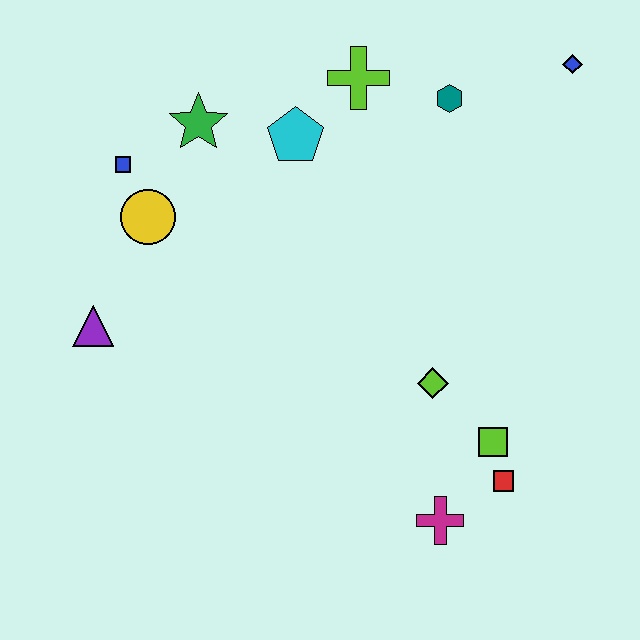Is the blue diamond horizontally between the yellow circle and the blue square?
No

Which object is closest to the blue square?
The yellow circle is closest to the blue square.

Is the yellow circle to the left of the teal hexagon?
Yes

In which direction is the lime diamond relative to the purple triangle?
The lime diamond is to the right of the purple triangle.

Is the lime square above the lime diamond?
No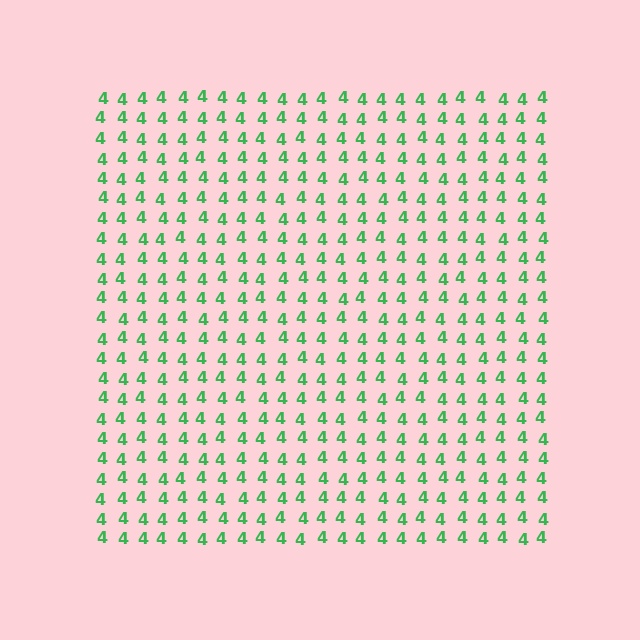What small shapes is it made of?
It is made of small digit 4's.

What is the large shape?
The large shape is a square.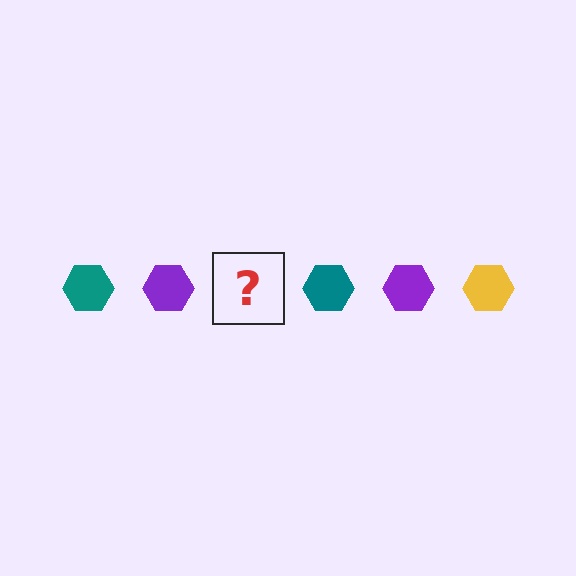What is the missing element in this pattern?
The missing element is a yellow hexagon.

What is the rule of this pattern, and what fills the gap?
The rule is that the pattern cycles through teal, purple, yellow hexagons. The gap should be filled with a yellow hexagon.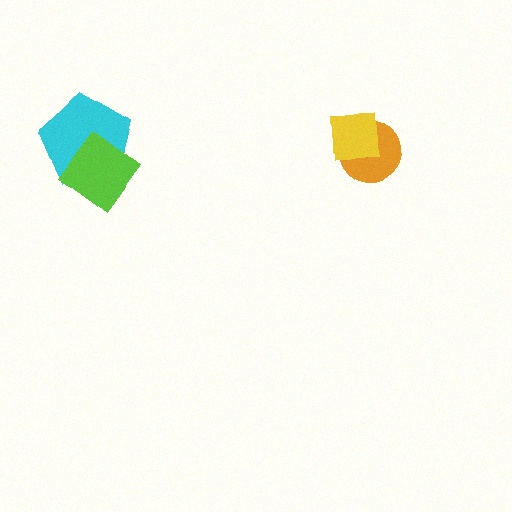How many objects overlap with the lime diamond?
1 object overlaps with the lime diamond.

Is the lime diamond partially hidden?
No, no other shape covers it.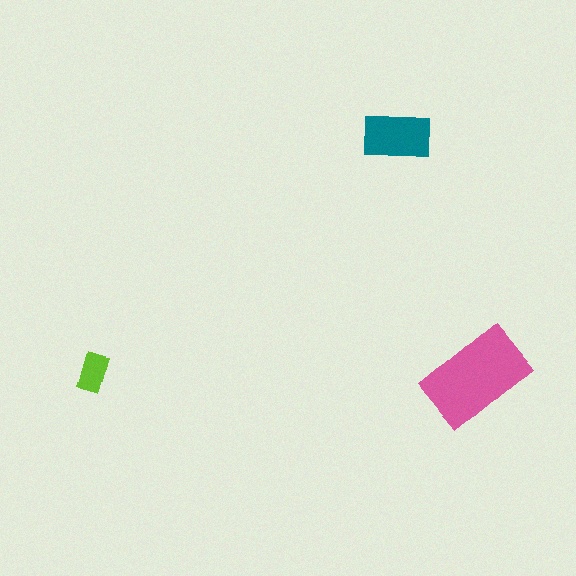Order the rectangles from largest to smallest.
the pink one, the teal one, the lime one.